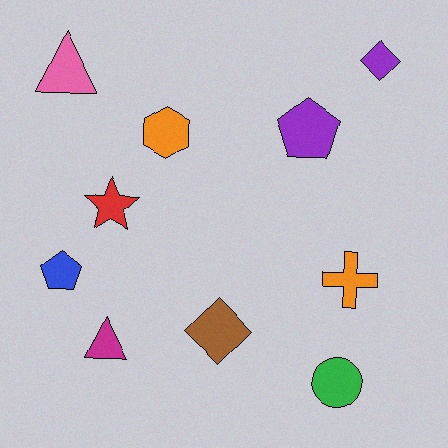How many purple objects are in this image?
There are 2 purple objects.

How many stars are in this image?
There is 1 star.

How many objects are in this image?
There are 10 objects.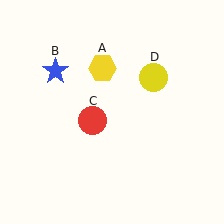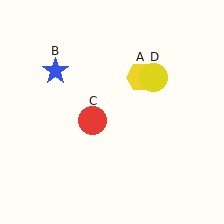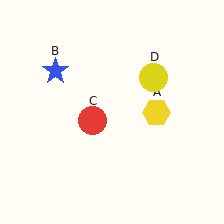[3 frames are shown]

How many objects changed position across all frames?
1 object changed position: yellow hexagon (object A).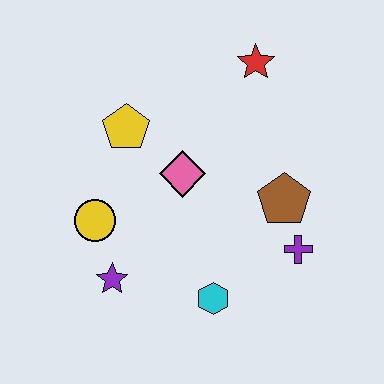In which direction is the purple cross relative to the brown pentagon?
The purple cross is below the brown pentagon.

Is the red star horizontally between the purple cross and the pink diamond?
Yes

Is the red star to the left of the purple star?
No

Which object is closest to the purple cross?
The brown pentagon is closest to the purple cross.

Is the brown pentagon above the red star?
No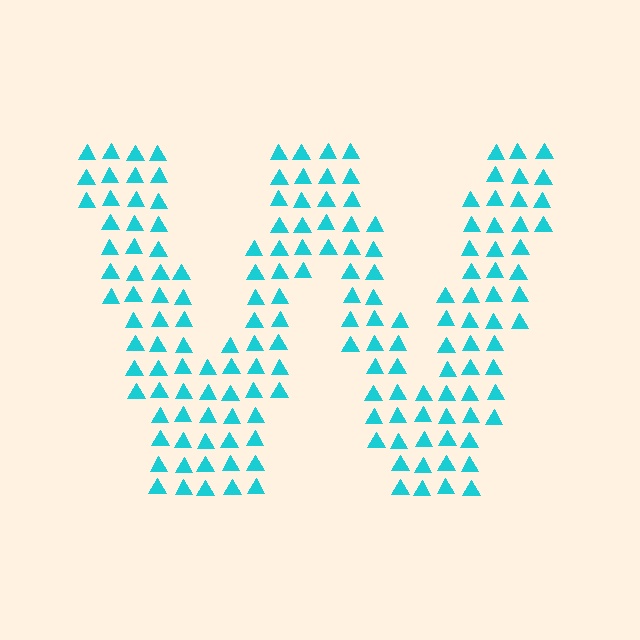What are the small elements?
The small elements are triangles.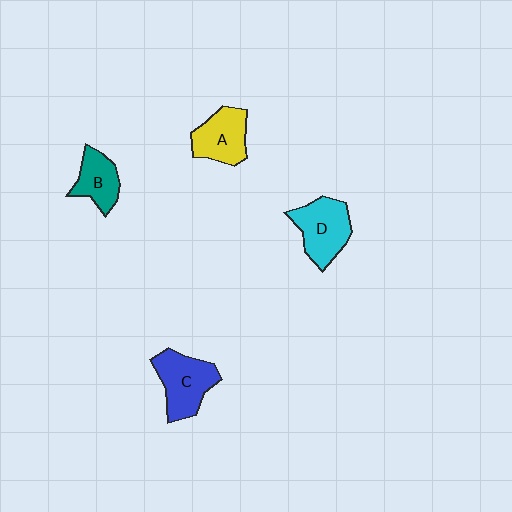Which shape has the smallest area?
Shape B (teal).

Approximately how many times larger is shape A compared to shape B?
Approximately 1.2 times.